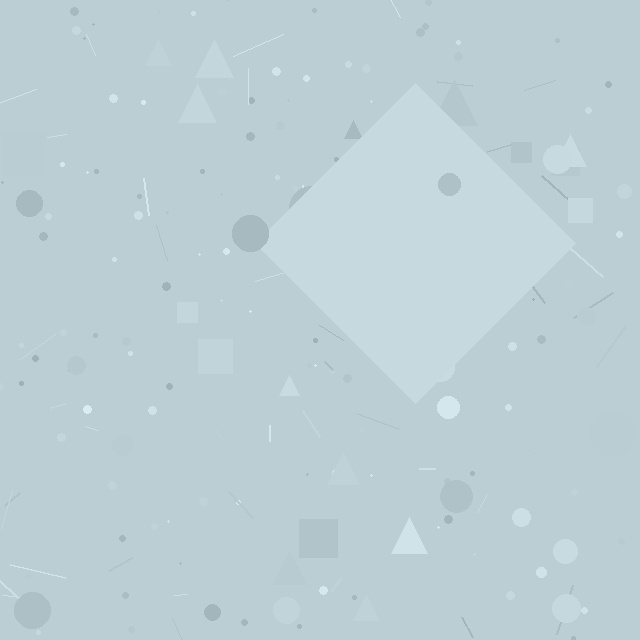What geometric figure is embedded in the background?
A diamond is embedded in the background.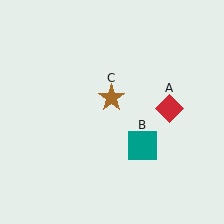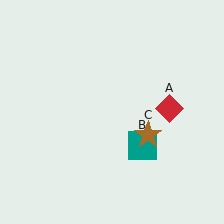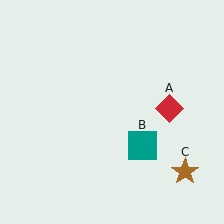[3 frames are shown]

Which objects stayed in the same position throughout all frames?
Red diamond (object A) and teal square (object B) remained stationary.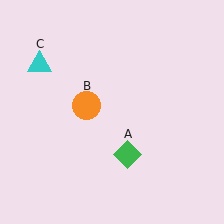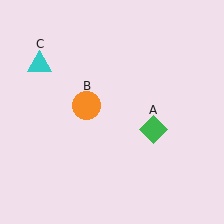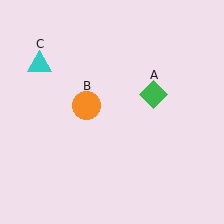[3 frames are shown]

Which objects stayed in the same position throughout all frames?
Orange circle (object B) and cyan triangle (object C) remained stationary.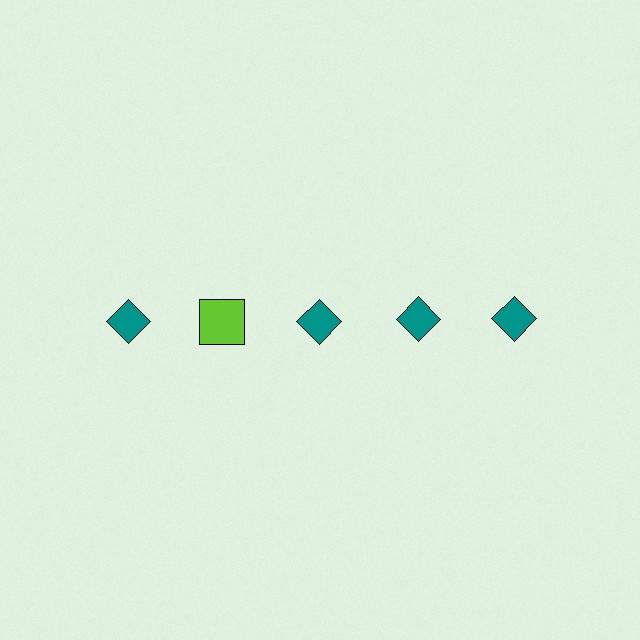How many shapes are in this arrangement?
There are 5 shapes arranged in a grid pattern.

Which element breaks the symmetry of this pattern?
The lime square in the top row, second from left column breaks the symmetry. All other shapes are teal diamonds.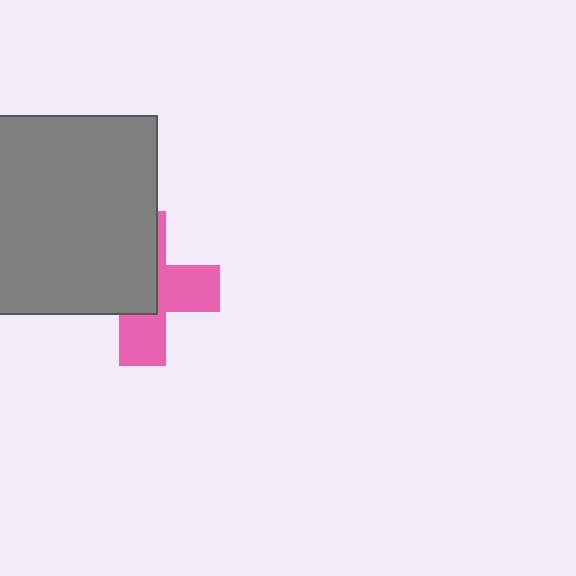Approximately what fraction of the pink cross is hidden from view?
Roughly 53% of the pink cross is hidden behind the gray square.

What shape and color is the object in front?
The object in front is a gray square.